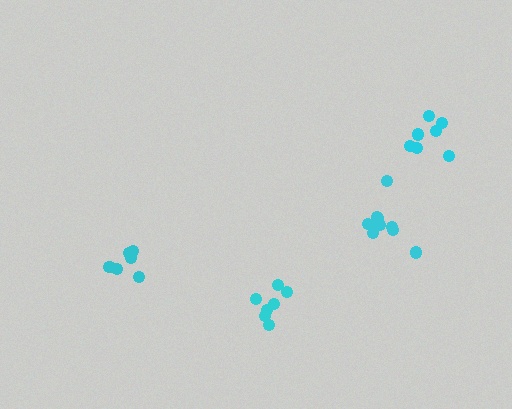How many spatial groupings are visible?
There are 4 spatial groupings.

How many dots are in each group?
Group 1: 7 dots, Group 2: 7 dots, Group 3: 6 dots, Group 4: 12 dots (32 total).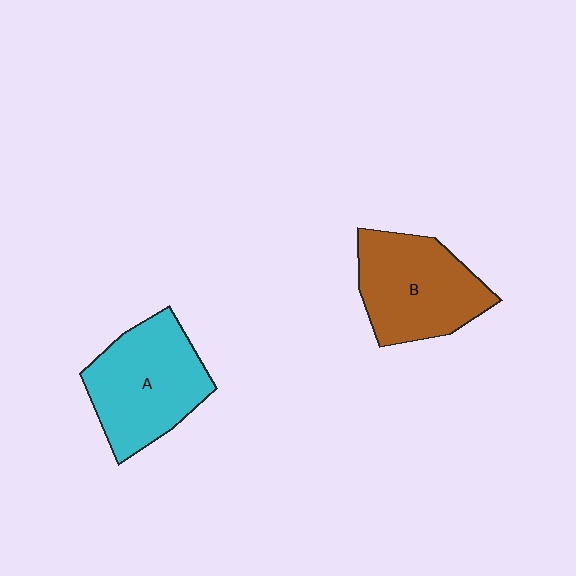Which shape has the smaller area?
Shape B (brown).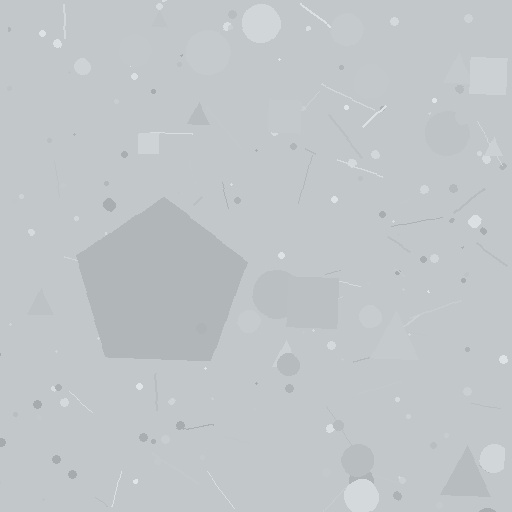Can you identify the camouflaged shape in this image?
The camouflaged shape is a pentagon.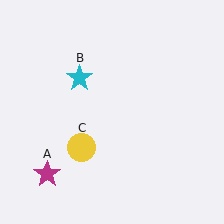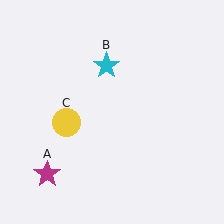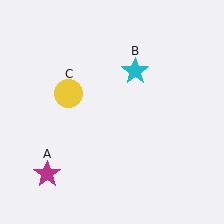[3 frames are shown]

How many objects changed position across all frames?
2 objects changed position: cyan star (object B), yellow circle (object C).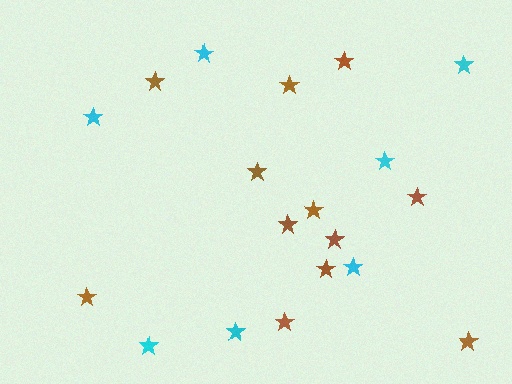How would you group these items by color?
There are 2 groups: one group of brown stars (12) and one group of cyan stars (7).